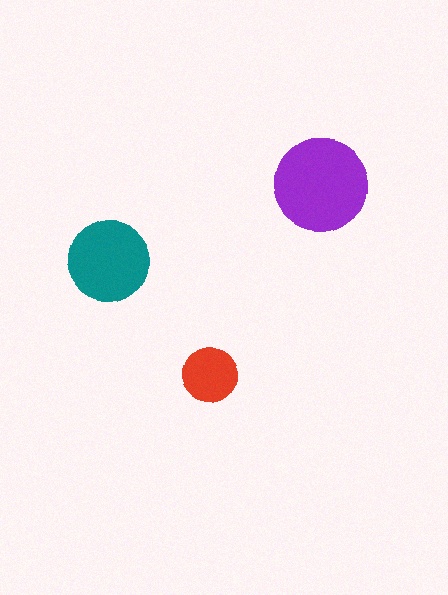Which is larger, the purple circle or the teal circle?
The purple one.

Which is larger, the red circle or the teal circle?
The teal one.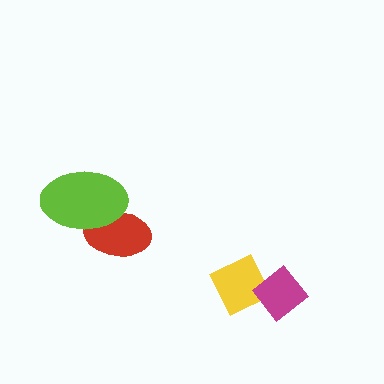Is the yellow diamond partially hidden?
Yes, it is partially covered by another shape.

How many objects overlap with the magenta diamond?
1 object overlaps with the magenta diamond.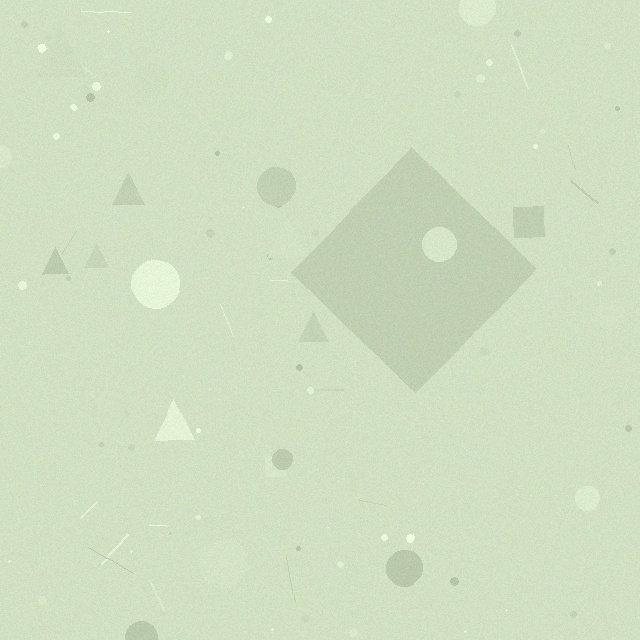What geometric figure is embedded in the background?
A diamond is embedded in the background.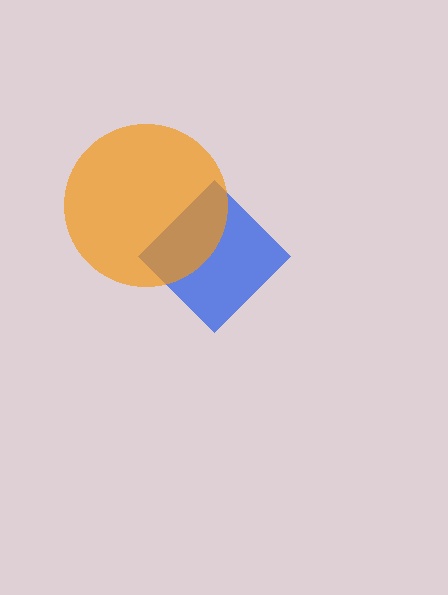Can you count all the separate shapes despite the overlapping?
Yes, there are 2 separate shapes.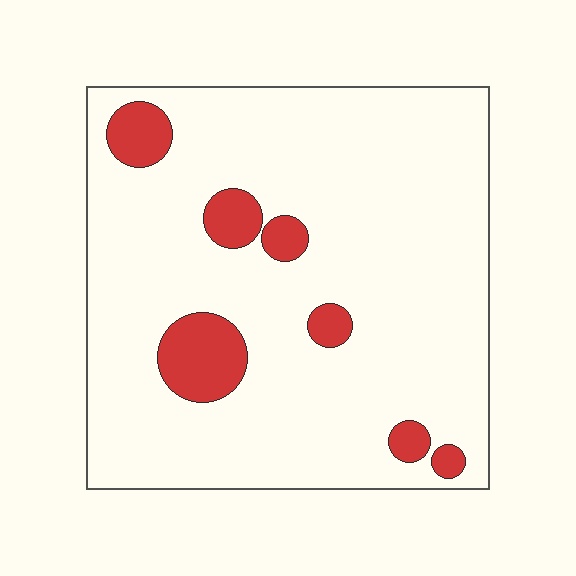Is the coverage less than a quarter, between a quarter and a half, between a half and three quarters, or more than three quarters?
Less than a quarter.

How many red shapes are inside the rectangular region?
7.